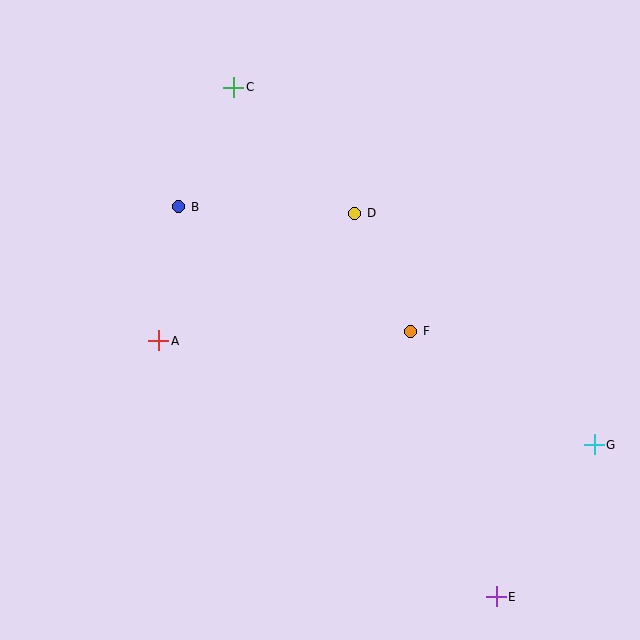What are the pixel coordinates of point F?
Point F is at (411, 331).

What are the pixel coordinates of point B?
Point B is at (179, 207).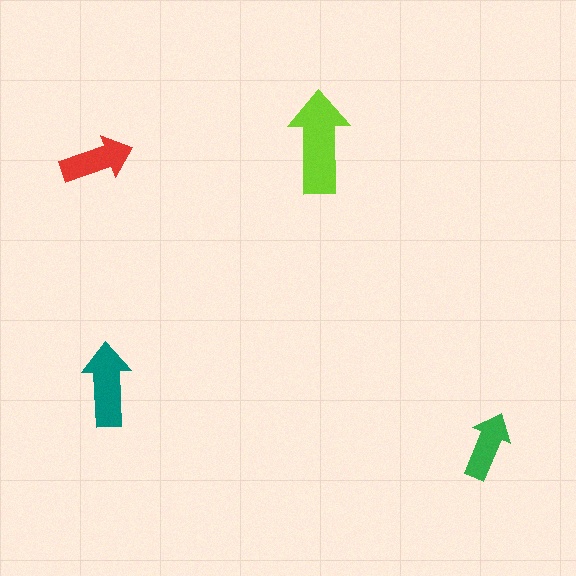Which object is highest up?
The lime arrow is topmost.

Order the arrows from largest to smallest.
the lime one, the teal one, the red one, the green one.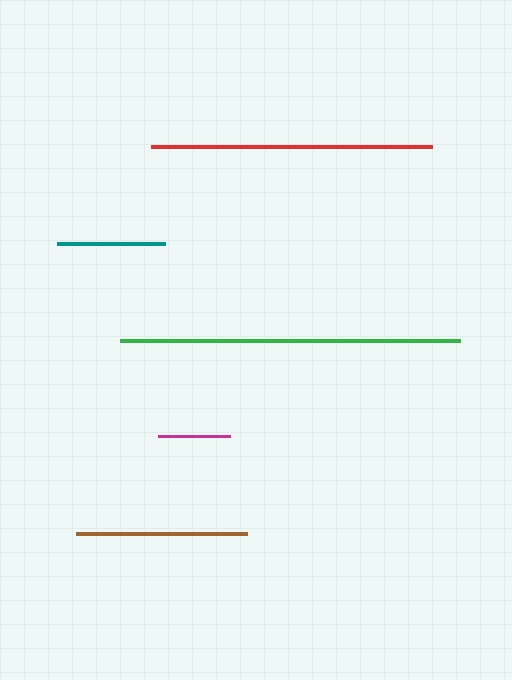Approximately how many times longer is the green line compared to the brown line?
The green line is approximately 2.0 times the length of the brown line.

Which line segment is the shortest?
The magenta line is the shortest at approximately 72 pixels.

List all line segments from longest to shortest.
From longest to shortest: green, red, brown, teal, magenta.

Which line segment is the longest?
The green line is the longest at approximately 340 pixels.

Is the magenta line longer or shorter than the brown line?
The brown line is longer than the magenta line.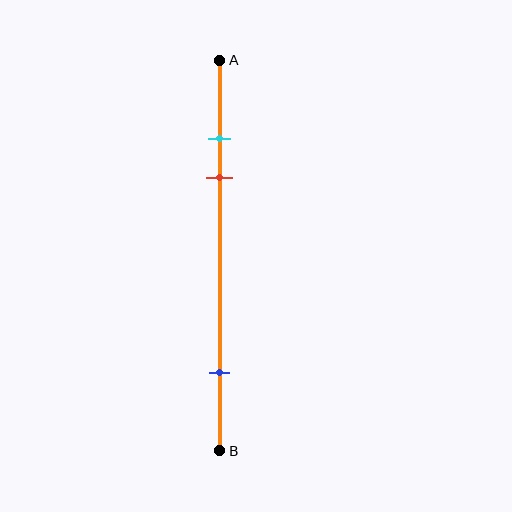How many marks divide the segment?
There are 3 marks dividing the segment.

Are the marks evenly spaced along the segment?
No, the marks are not evenly spaced.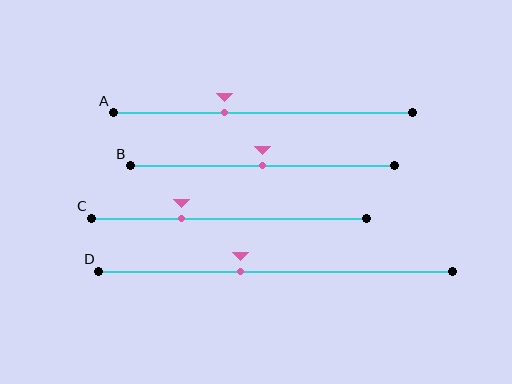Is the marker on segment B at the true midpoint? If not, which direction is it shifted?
Yes, the marker on segment B is at the true midpoint.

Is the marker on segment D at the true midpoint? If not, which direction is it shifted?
No, the marker on segment D is shifted to the left by about 10% of the segment length.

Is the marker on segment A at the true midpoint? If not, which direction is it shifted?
No, the marker on segment A is shifted to the left by about 13% of the segment length.